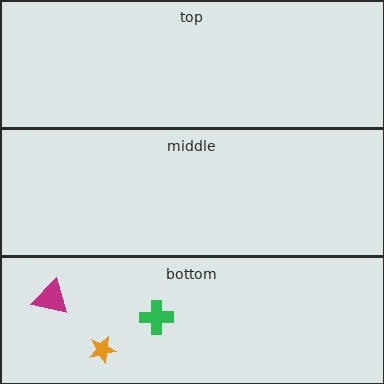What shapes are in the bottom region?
The magenta triangle, the green cross, the orange star.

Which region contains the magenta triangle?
The bottom region.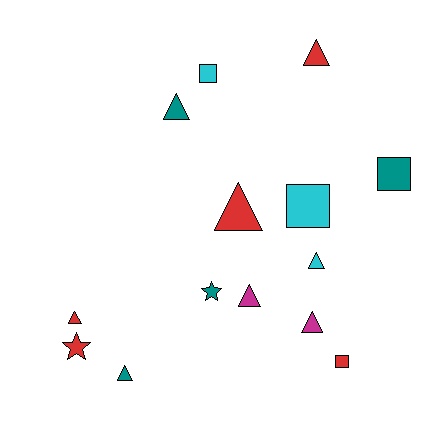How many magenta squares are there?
There are no magenta squares.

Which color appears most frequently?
Red, with 5 objects.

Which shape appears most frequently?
Triangle, with 8 objects.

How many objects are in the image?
There are 14 objects.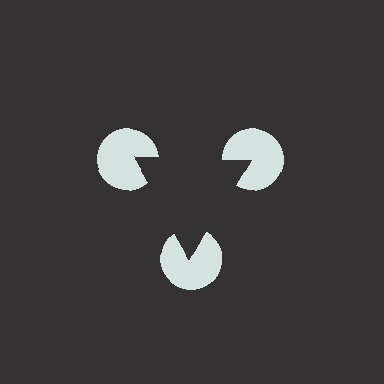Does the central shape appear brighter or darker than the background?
It typically appears slightly darker than the background, even though no actual brightness change is drawn.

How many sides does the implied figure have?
3 sides.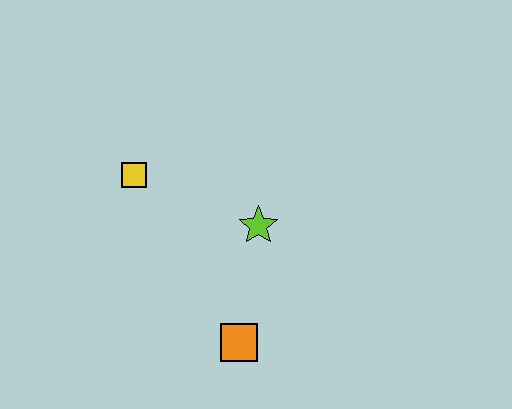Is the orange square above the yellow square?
No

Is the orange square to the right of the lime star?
No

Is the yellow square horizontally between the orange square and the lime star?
No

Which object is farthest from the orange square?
The yellow square is farthest from the orange square.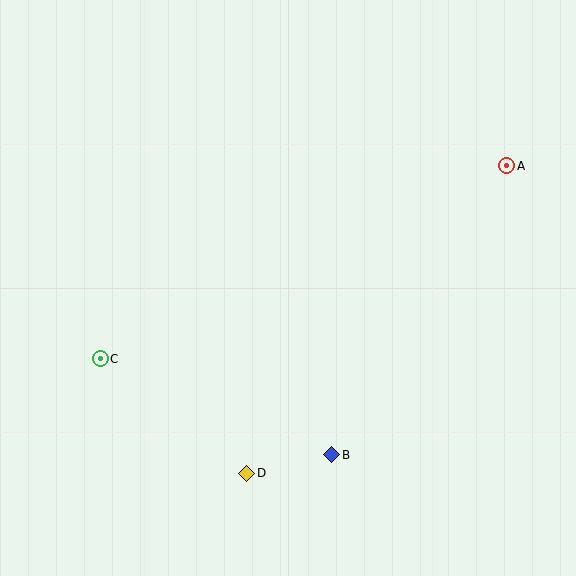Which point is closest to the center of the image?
Point B at (332, 455) is closest to the center.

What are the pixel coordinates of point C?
Point C is at (100, 359).